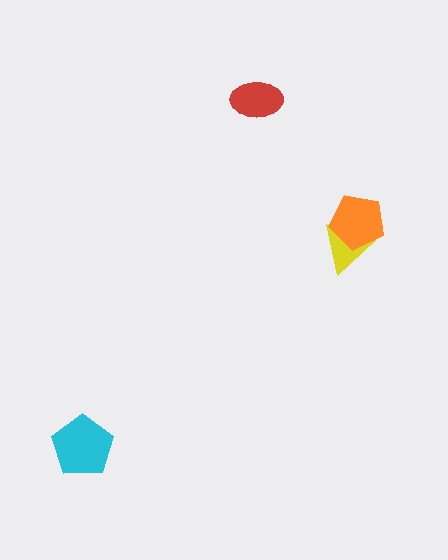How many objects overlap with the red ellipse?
0 objects overlap with the red ellipse.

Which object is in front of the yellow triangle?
The orange pentagon is in front of the yellow triangle.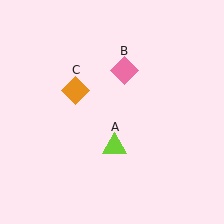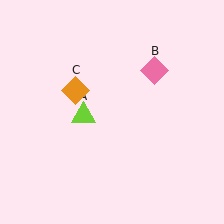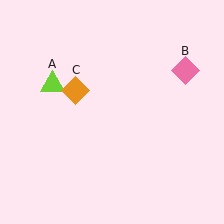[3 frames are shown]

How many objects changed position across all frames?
2 objects changed position: lime triangle (object A), pink diamond (object B).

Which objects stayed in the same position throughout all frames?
Orange diamond (object C) remained stationary.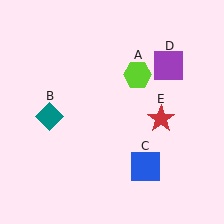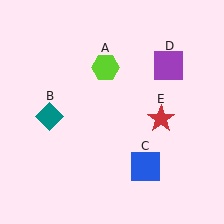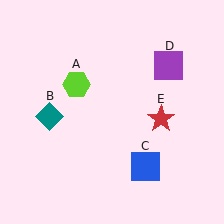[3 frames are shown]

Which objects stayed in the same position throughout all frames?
Teal diamond (object B) and blue square (object C) and purple square (object D) and red star (object E) remained stationary.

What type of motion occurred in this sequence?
The lime hexagon (object A) rotated counterclockwise around the center of the scene.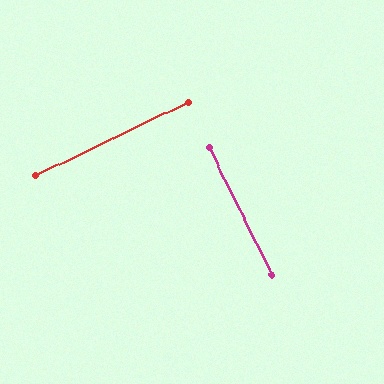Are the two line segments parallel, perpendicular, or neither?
Perpendicular — they meet at approximately 89°.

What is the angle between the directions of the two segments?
Approximately 89 degrees.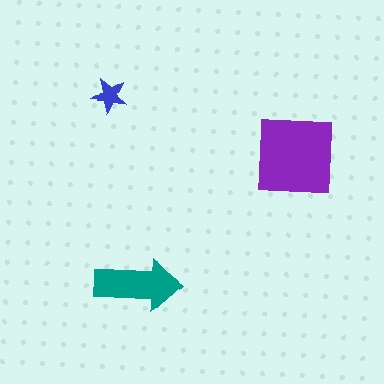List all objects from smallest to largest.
The blue star, the teal arrow, the purple square.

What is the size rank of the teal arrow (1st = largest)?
2nd.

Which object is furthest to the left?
The blue star is leftmost.